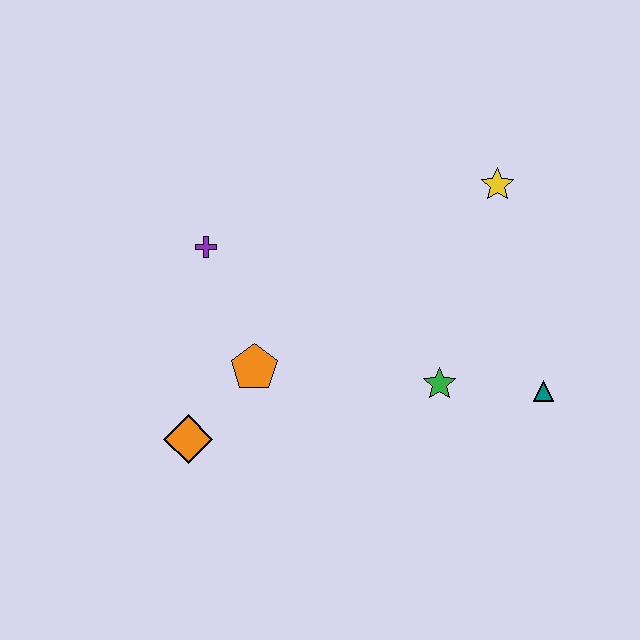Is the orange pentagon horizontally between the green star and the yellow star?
No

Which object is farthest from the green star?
The purple cross is farthest from the green star.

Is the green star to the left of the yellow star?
Yes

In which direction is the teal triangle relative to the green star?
The teal triangle is to the right of the green star.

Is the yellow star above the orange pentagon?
Yes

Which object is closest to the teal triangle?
The green star is closest to the teal triangle.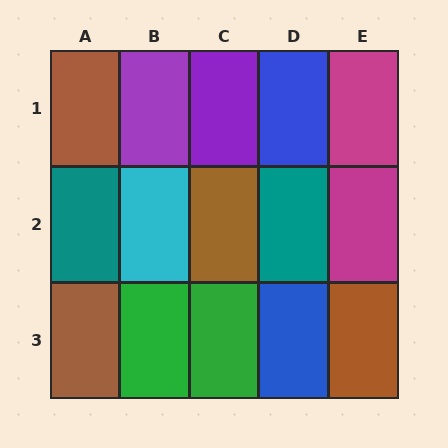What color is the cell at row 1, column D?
Blue.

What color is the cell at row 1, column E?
Magenta.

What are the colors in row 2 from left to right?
Teal, cyan, brown, teal, magenta.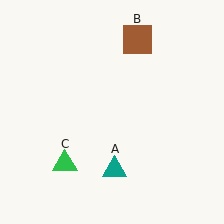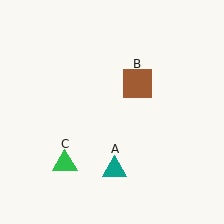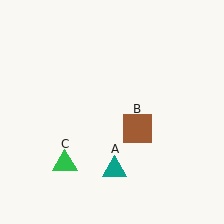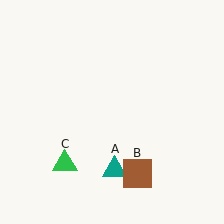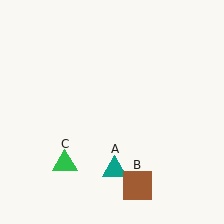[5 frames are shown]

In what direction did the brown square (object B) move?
The brown square (object B) moved down.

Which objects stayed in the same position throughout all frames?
Teal triangle (object A) and green triangle (object C) remained stationary.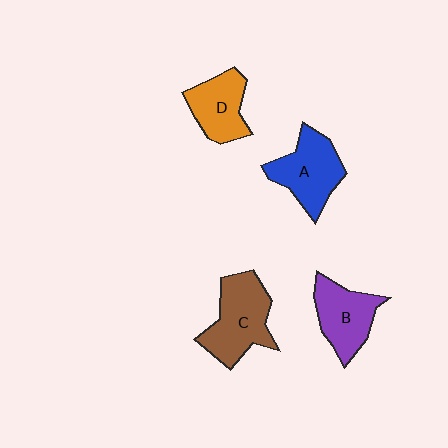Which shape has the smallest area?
Shape D (orange).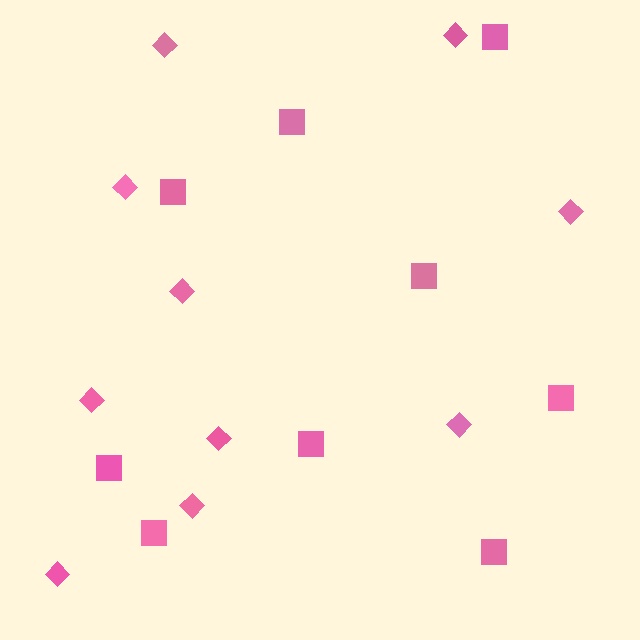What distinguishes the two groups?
There are 2 groups: one group of squares (9) and one group of diamonds (10).